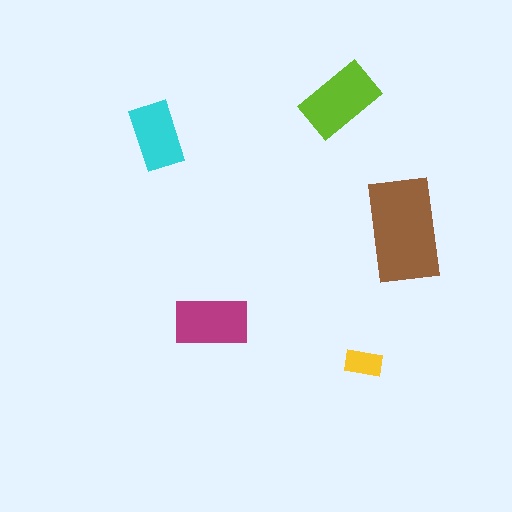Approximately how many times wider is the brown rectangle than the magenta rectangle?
About 1.5 times wider.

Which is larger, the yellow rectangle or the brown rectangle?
The brown one.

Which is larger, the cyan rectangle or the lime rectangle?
The lime one.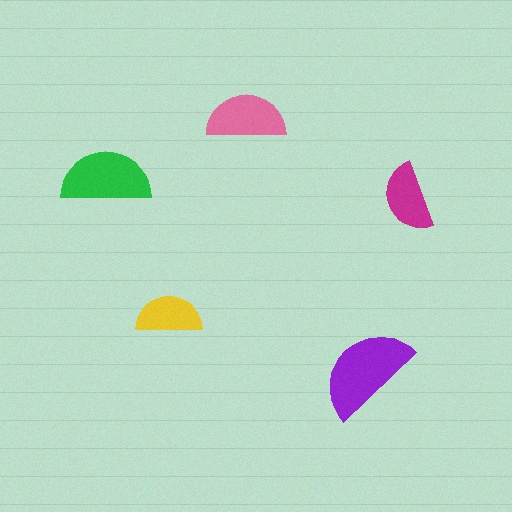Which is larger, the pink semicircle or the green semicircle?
The green one.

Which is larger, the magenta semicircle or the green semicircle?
The green one.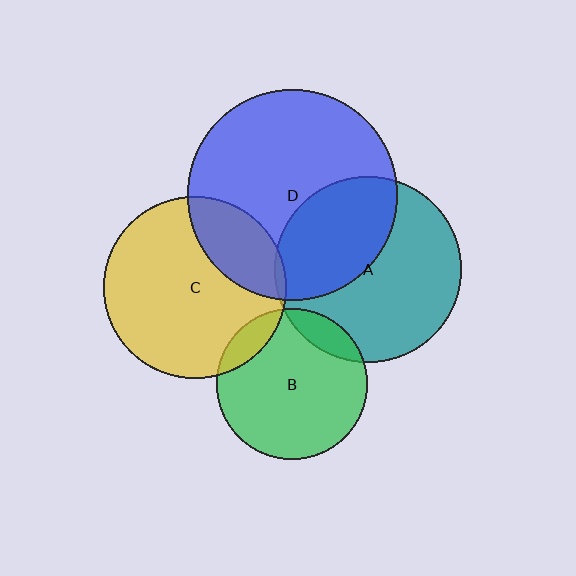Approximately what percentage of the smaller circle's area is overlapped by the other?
Approximately 40%.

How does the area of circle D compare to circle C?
Approximately 1.3 times.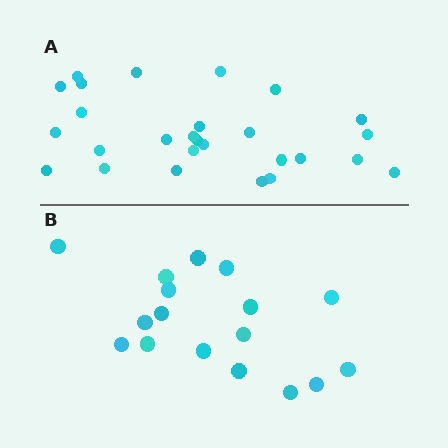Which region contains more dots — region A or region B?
Region A (the top region) has more dots.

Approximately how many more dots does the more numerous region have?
Region A has roughly 10 or so more dots than region B.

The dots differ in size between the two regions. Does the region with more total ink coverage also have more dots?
No. Region B has more total ink coverage because its dots are larger, but region A actually contains more individual dots. Total area can be misleading — the number of items is what matters here.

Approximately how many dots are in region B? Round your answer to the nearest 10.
About 20 dots. (The exact count is 17, which rounds to 20.)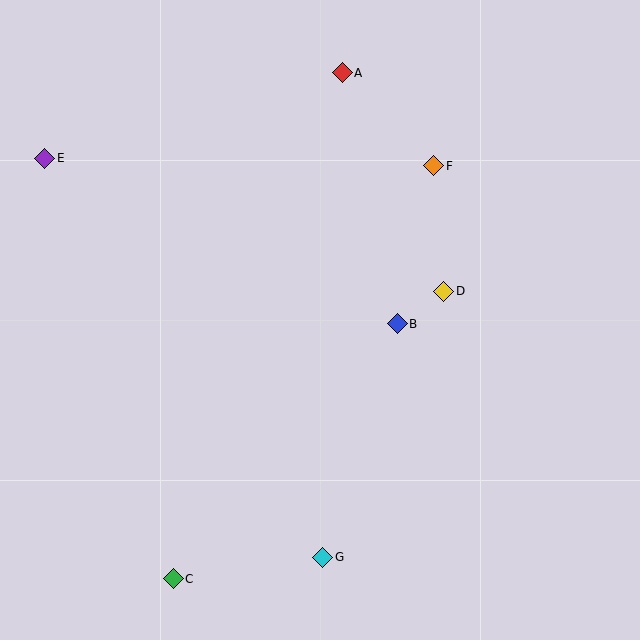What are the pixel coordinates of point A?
Point A is at (342, 73).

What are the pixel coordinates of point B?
Point B is at (397, 324).